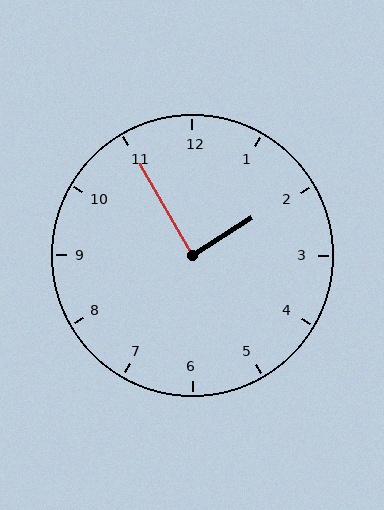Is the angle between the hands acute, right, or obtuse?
It is right.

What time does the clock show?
1:55.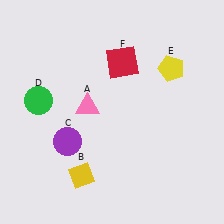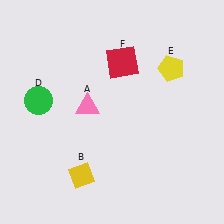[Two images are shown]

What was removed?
The purple circle (C) was removed in Image 2.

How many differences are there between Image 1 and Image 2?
There is 1 difference between the two images.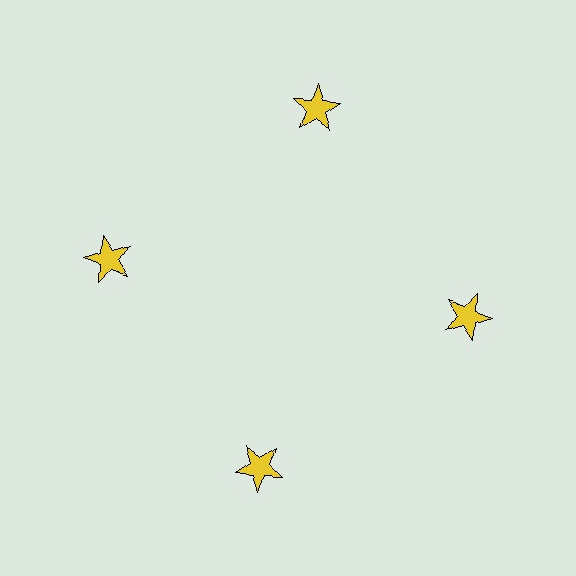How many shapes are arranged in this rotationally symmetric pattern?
There are 4 shapes, arranged in 4 groups of 1.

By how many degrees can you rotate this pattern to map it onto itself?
The pattern maps onto itself every 90 degrees of rotation.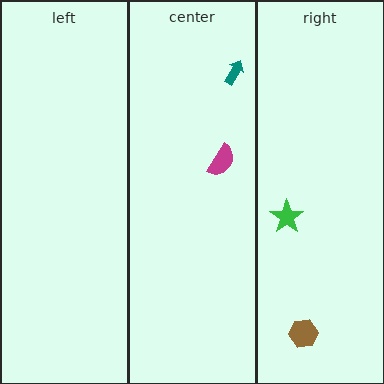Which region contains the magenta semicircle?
The center region.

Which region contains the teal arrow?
The center region.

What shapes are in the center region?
The magenta semicircle, the teal arrow.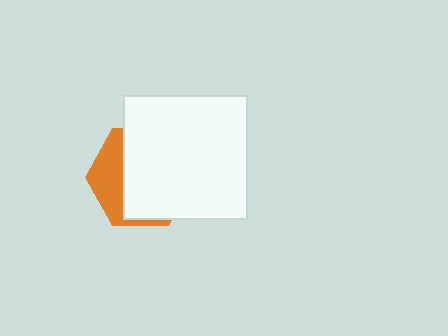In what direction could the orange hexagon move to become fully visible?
The orange hexagon could move left. That would shift it out from behind the white square entirely.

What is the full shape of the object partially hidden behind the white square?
The partially hidden object is an orange hexagon.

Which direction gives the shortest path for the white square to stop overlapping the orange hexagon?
Moving right gives the shortest separation.